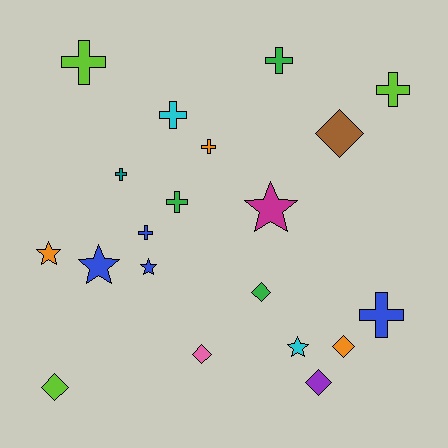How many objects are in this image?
There are 20 objects.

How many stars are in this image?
There are 5 stars.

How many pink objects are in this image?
There is 1 pink object.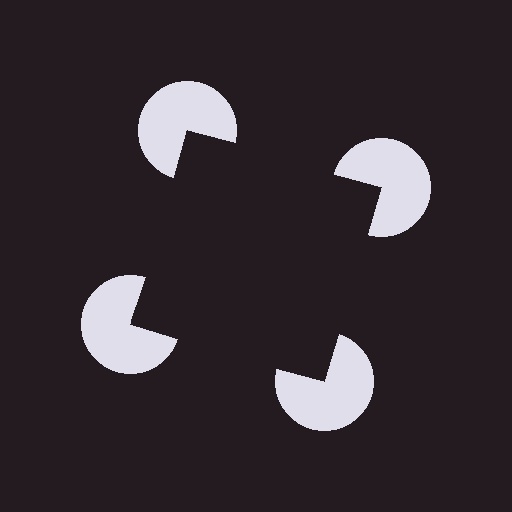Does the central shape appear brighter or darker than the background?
It typically appears slightly darker than the background, even though no actual brightness change is drawn.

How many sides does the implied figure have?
4 sides.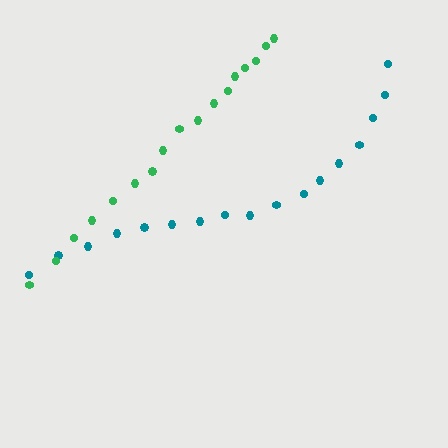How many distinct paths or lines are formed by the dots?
There are 2 distinct paths.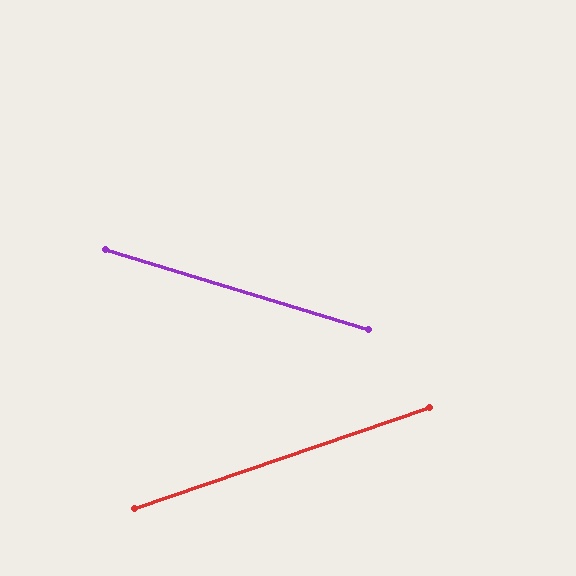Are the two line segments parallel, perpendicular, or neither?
Neither parallel nor perpendicular — they differ by about 36°.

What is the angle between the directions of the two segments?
Approximately 36 degrees.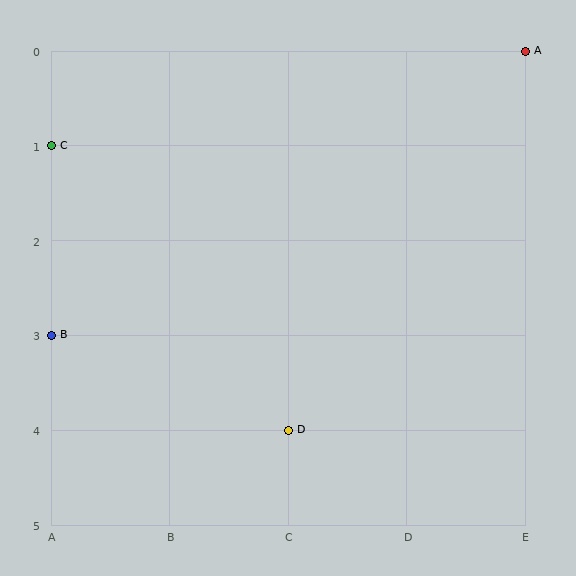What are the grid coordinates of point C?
Point C is at grid coordinates (A, 1).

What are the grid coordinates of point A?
Point A is at grid coordinates (E, 0).